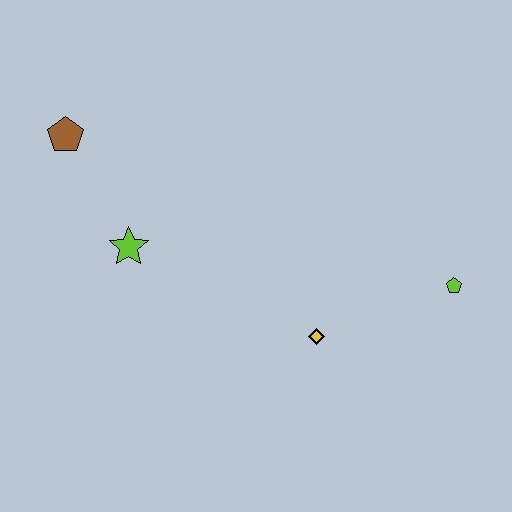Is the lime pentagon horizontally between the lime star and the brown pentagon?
No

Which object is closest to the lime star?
The brown pentagon is closest to the lime star.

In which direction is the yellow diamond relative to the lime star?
The yellow diamond is to the right of the lime star.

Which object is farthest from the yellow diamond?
The brown pentagon is farthest from the yellow diamond.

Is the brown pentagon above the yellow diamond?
Yes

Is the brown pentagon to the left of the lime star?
Yes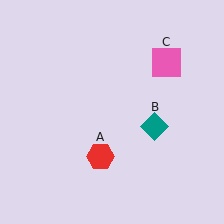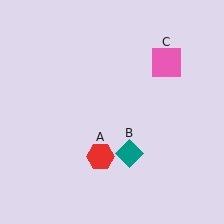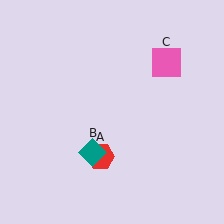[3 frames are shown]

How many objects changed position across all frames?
1 object changed position: teal diamond (object B).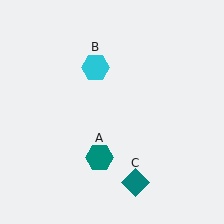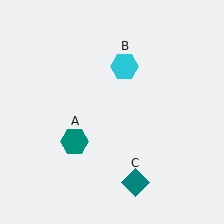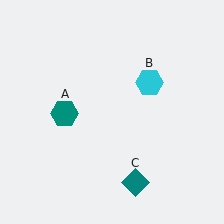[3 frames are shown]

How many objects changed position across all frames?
2 objects changed position: teal hexagon (object A), cyan hexagon (object B).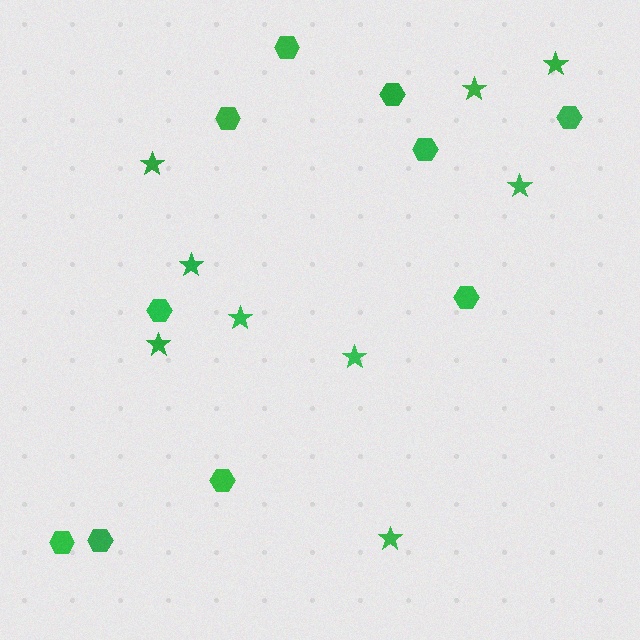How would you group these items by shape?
There are 2 groups: one group of stars (9) and one group of hexagons (10).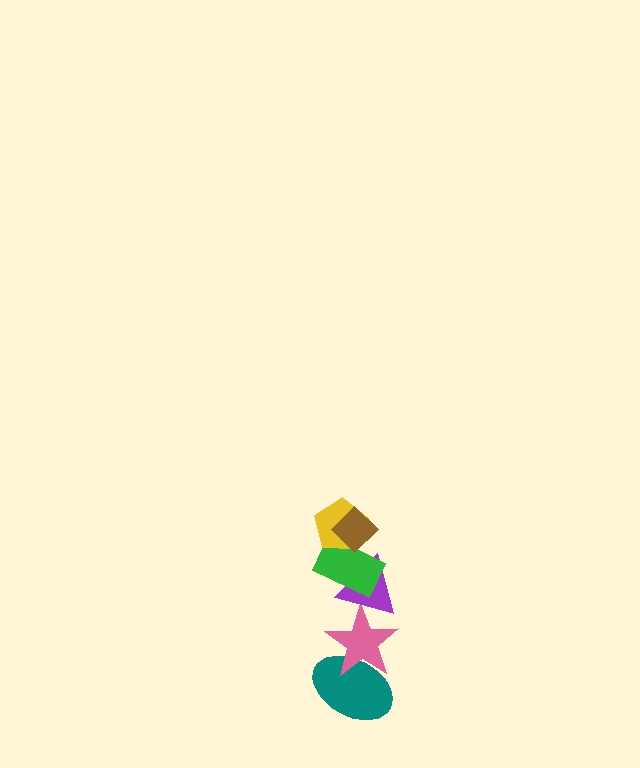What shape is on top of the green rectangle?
The yellow pentagon is on top of the green rectangle.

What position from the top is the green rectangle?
The green rectangle is 3rd from the top.